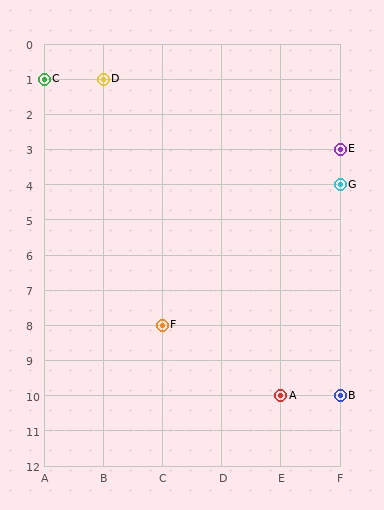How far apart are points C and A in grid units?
Points C and A are 4 columns and 9 rows apart (about 9.8 grid units diagonally).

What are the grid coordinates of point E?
Point E is at grid coordinates (F, 3).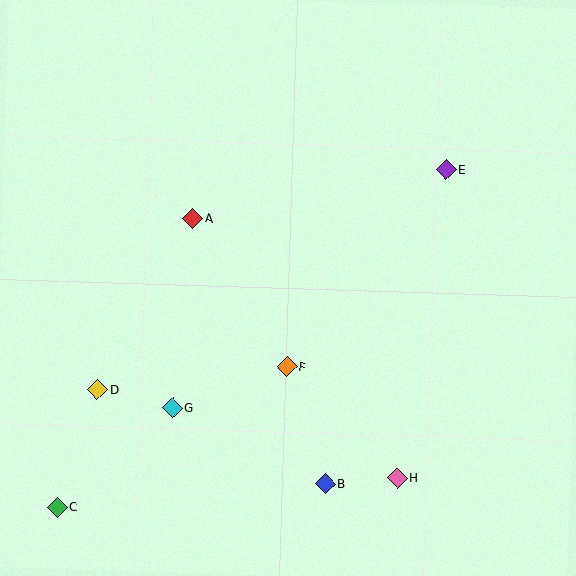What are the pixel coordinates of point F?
Point F is at (287, 367).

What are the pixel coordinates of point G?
Point G is at (173, 408).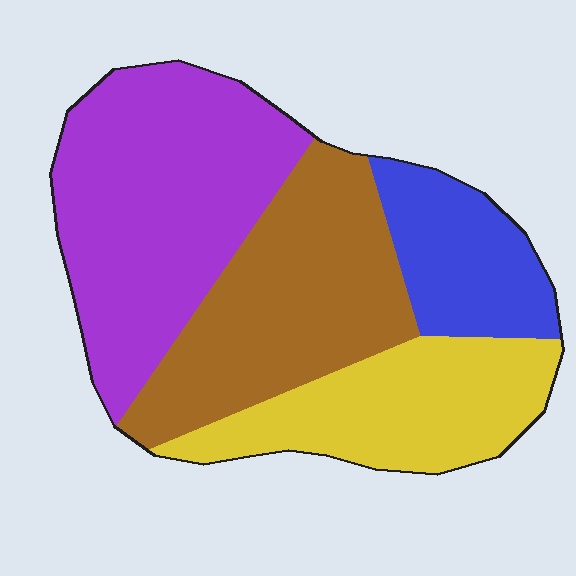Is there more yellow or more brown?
Brown.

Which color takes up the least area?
Blue, at roughly 15%.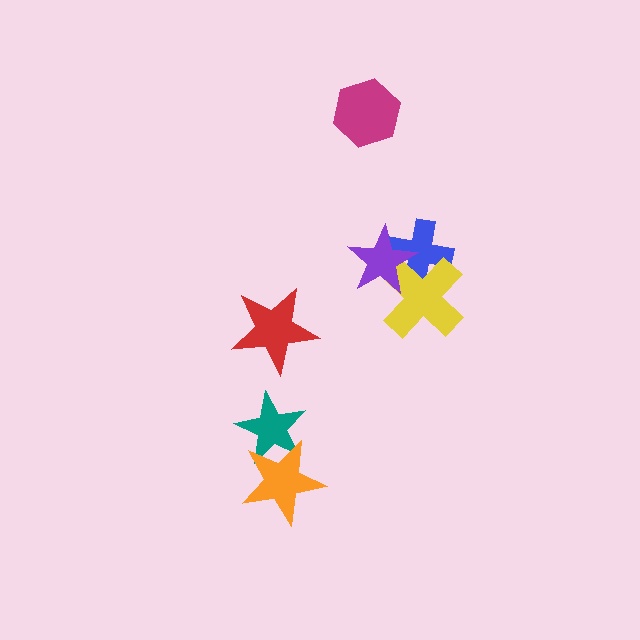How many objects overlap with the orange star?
1 object overlaps with the orange star.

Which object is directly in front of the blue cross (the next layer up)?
The yellow cross is directly in front of the blue cross.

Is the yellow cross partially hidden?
Yes, it is partially covered by another shape.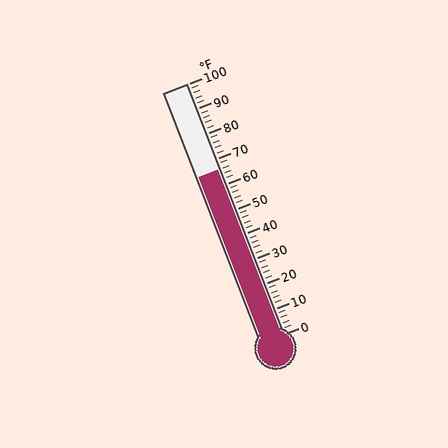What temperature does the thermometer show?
The thermometer shows approximately 66°F.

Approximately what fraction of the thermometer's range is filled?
The thermometer is filled to approximately 65% of its range.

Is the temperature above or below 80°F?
The temperature is below 80°F.